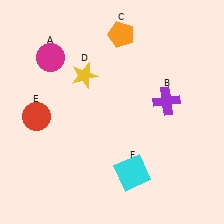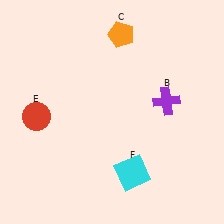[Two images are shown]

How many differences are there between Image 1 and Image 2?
There are 2 differences between the two images.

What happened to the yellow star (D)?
The yellow star (D) was removed in Image 2. It was in the top-left area of Image 1.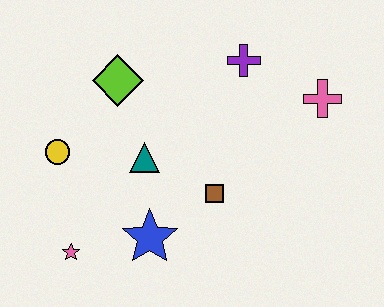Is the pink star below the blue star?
Yes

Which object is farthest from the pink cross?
The pink star is farthest from the pink cross.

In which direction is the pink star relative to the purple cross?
The pink star is below the purple cross.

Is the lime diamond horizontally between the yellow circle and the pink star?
No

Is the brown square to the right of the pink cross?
No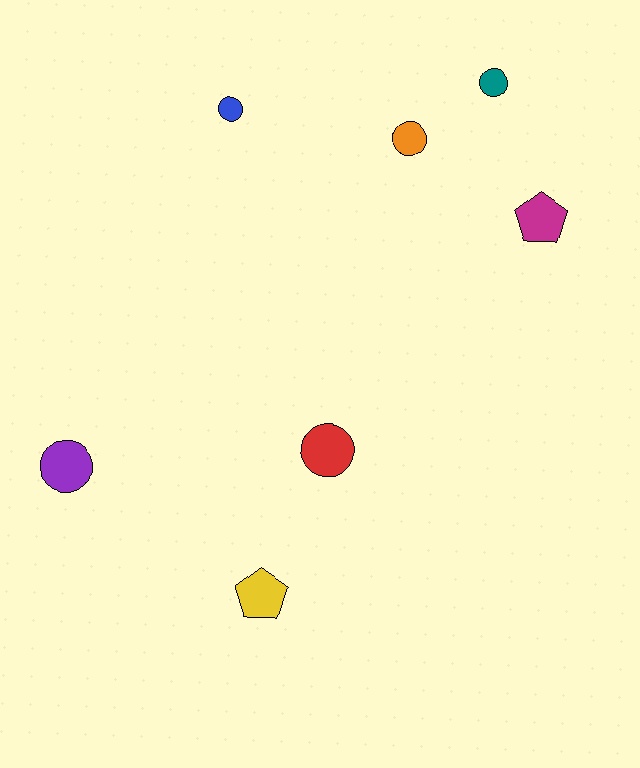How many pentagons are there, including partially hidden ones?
There are 2 pentagons.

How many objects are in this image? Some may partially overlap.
There are 7 objects.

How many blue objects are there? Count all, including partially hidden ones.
There is 1 blue object.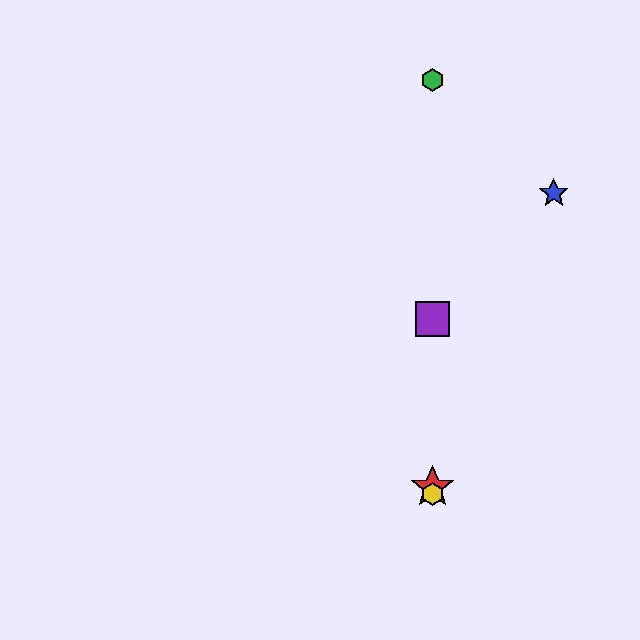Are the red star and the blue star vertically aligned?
No, the red star is at x≈432 and the blue star is at x≈554.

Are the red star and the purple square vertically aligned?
Yes, both are at x≈432.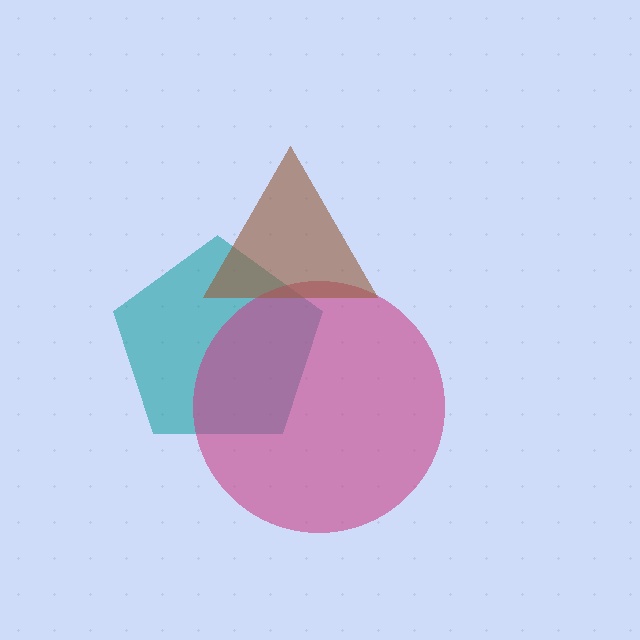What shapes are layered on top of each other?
The layered shapes are: a teal pentagon, a magenta circle, a brown triangle.